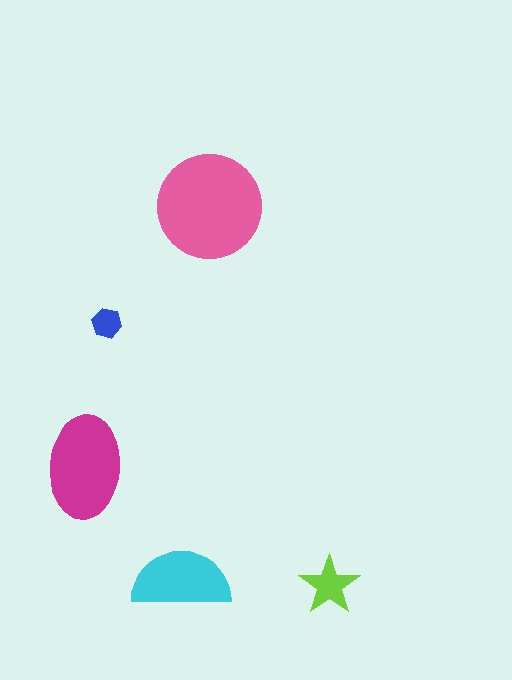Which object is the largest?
The pink circle.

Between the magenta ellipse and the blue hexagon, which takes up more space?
The magenta ellipse.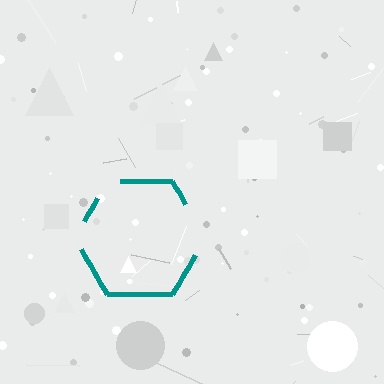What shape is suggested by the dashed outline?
The dashed outline suggests a hexagon.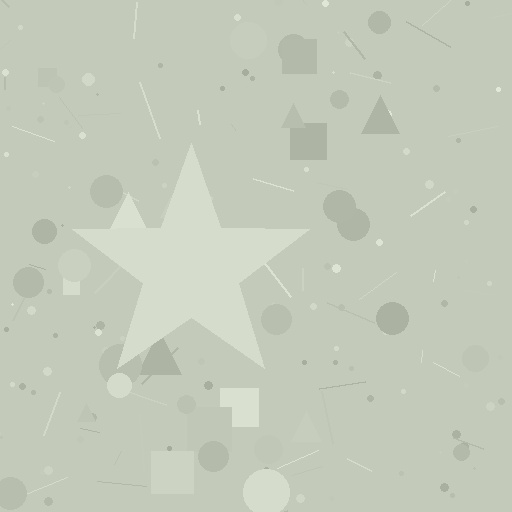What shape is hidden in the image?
A star is hidden in the image.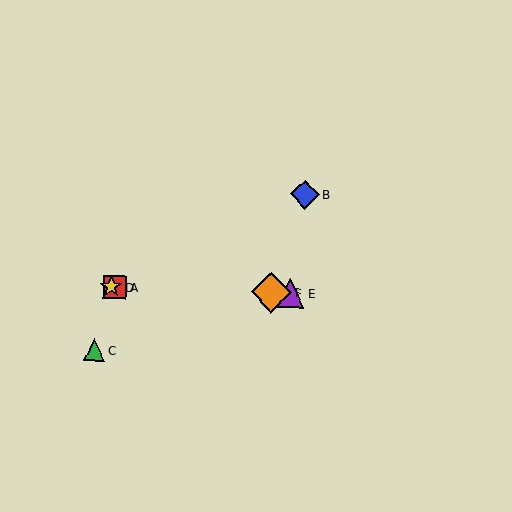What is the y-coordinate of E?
Object E is at y≈293.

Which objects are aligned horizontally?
Objects A, D, E, F are aligned horizontally.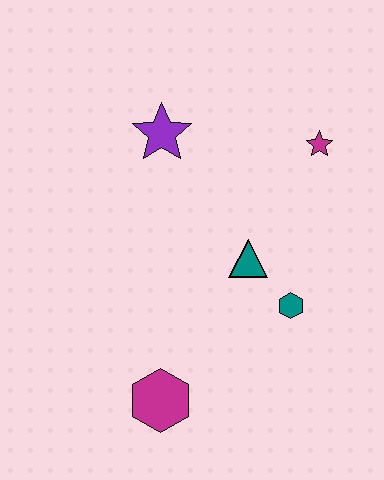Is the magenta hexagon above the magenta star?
No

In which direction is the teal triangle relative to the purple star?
The teal triangle is below the purple star.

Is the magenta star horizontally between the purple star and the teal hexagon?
No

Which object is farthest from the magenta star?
The magenta hexagon is farthest from the magenta star.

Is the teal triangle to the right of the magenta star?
No